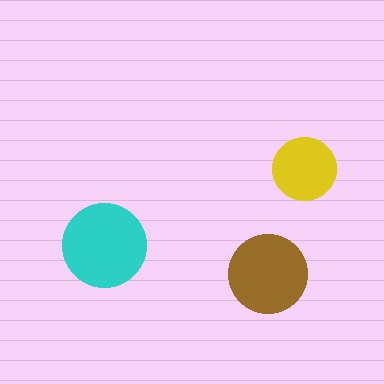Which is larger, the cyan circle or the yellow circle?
The cyan one.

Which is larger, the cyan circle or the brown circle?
The cyan one.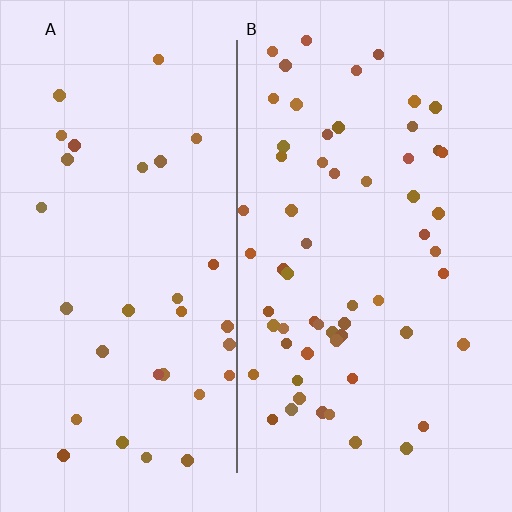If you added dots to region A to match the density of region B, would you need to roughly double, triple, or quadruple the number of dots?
Approximately double.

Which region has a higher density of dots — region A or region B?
B (the right).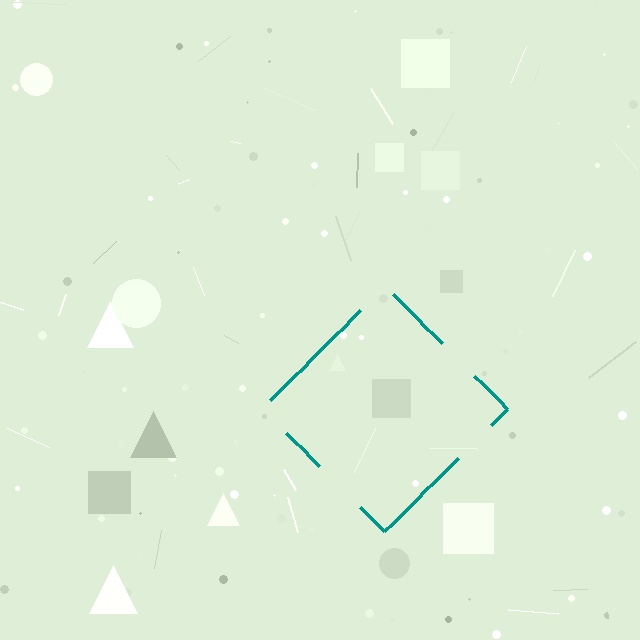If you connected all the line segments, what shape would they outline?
They would outline a diamond.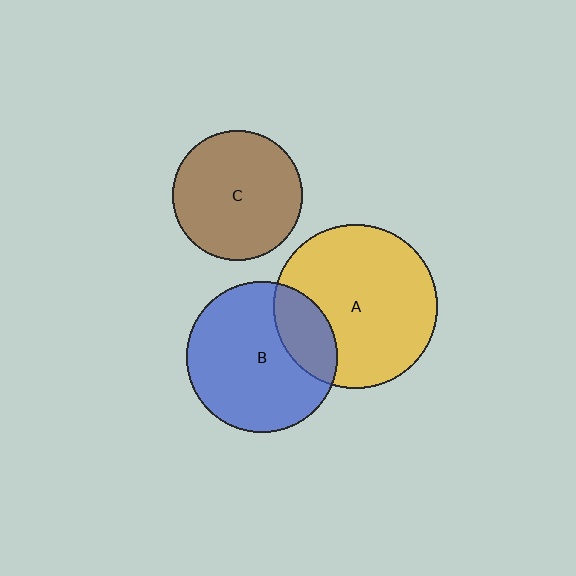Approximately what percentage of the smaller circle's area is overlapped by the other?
Approximately 25%.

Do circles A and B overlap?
Yes.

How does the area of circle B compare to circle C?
Approximately 1.3 times.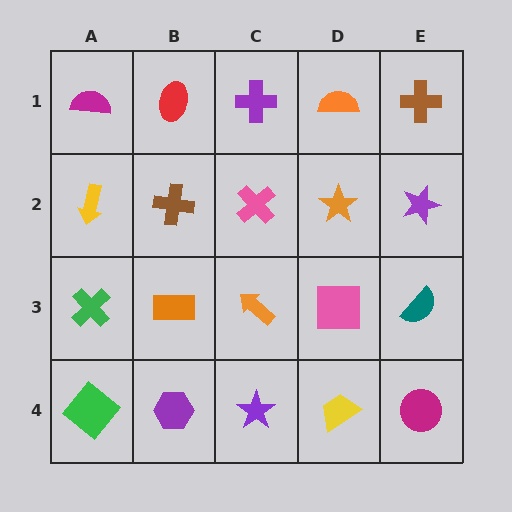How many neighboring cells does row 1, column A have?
2.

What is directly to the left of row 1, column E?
An orange semicircle.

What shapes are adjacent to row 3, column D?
An orange star (row 2, column D), a yellow trapezoid (row 4, column D), an orange arrow (row 3, column C), a teal semicircle (row 3, column E).